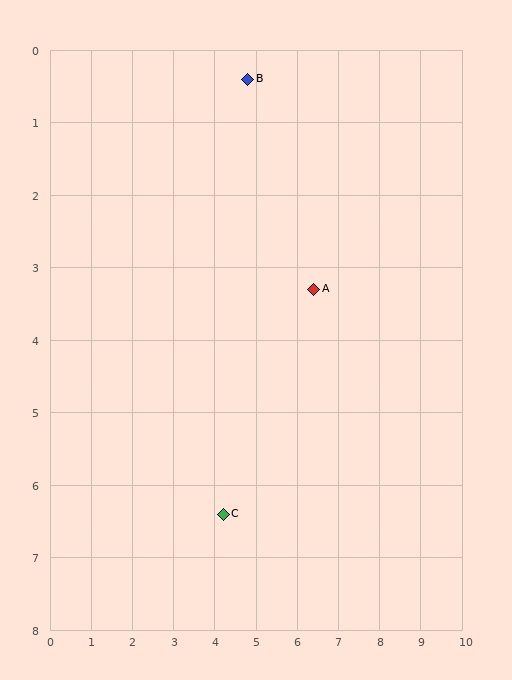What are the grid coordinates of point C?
Point C is at approximately (4.2, 6.4).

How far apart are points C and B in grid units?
Points C and B are about 6.0 grid units apart.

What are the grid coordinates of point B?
Point B is at approximately (4.8, 0.4).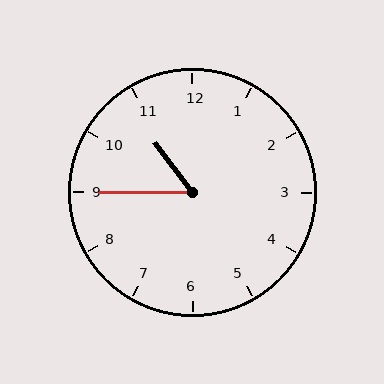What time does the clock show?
10:45.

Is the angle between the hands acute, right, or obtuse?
It is acute.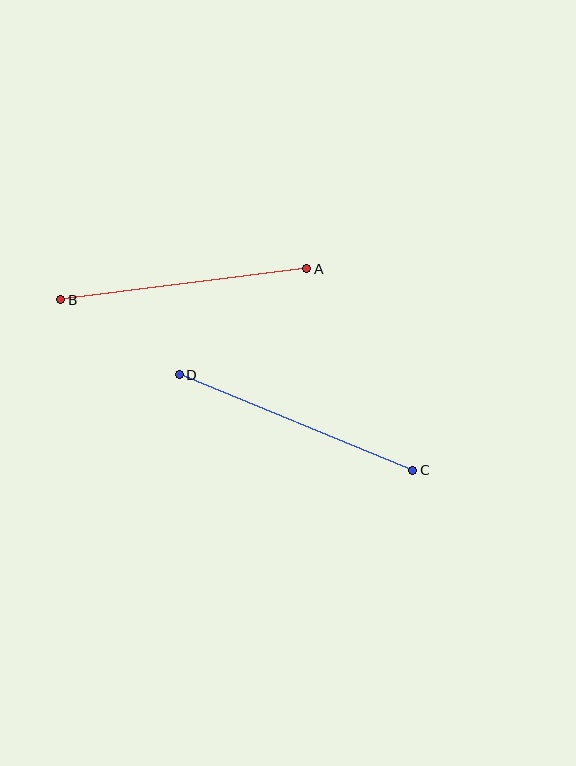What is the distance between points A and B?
The distance is approximately 248 pixels.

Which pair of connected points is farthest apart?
Points C and D are farthest apart.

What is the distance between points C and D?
The distance is approximately 252 pixels.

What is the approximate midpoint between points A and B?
The midpoint is at approximately (184, 284) pixels.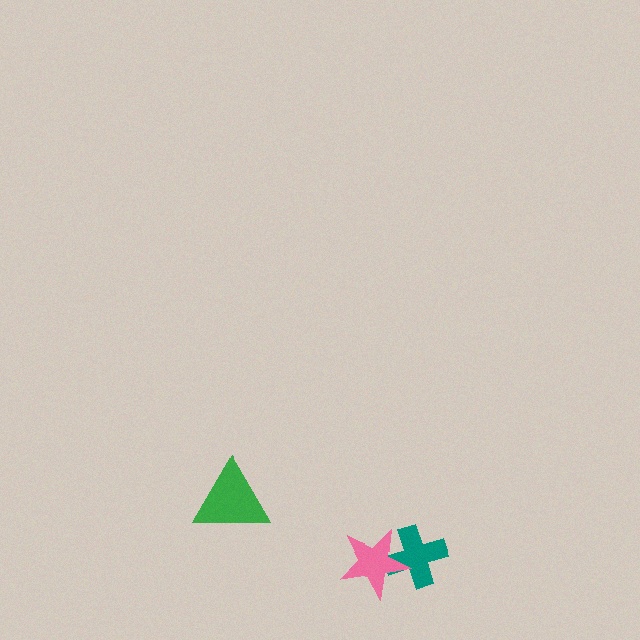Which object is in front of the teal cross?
The pink star is in front of the teal cross.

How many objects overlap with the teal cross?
1 object overlaps with the teal cross.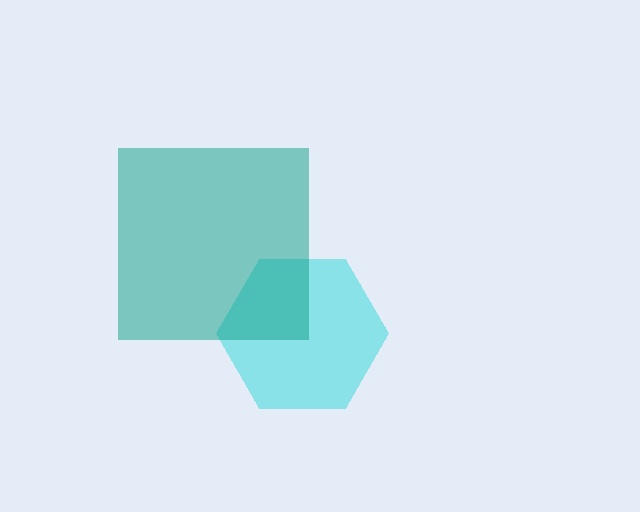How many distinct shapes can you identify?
There are 2 distinct shapes: a cyan hexagon, a teal square.